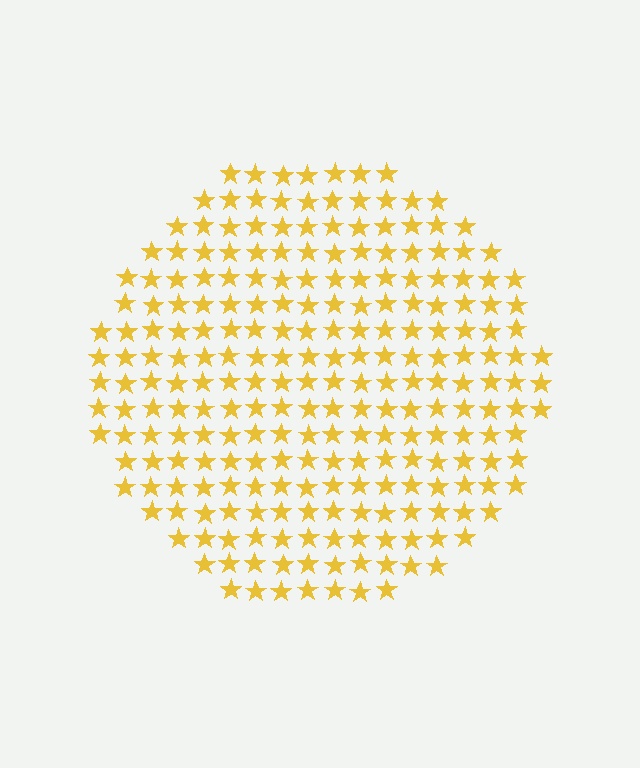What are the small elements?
The small elements are stars.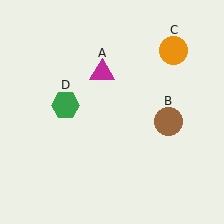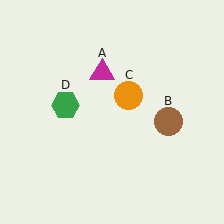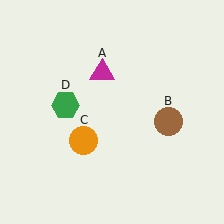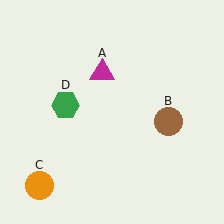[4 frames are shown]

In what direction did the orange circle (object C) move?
The orange circle (object C) moved down and to the left.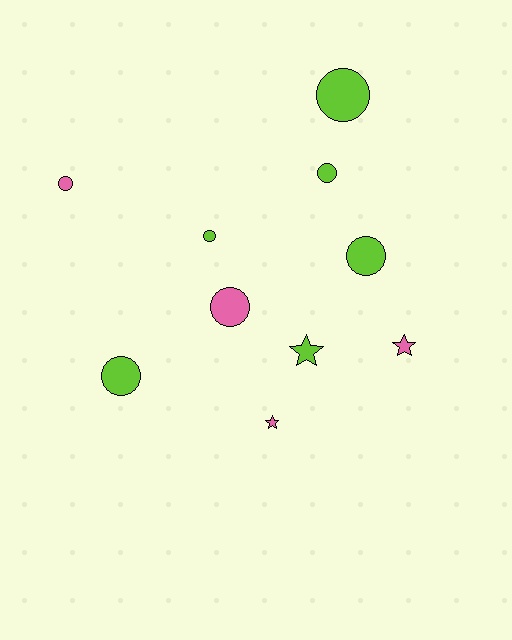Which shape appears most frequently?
Circle, with 7 objects.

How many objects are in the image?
There are 10 objects.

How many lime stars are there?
There is 1 lime star.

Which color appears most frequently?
Lime, with 6 objects.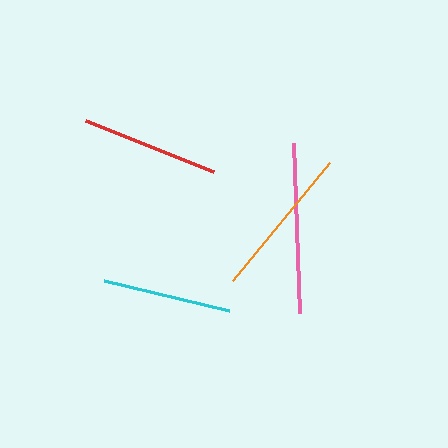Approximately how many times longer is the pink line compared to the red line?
The pink line is approximately 1.2 times the length of the red line.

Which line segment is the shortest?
The cyan line is the shortest at approximately 129 pixels.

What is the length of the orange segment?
The orange segment is approximately 152 pixels long.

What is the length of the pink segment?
The pink segment is approximately 170 pixels long.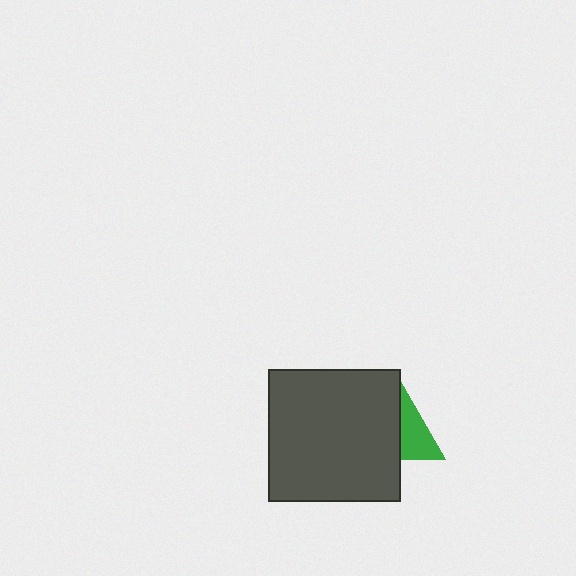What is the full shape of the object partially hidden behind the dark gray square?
The partially hidden object is a green triangle.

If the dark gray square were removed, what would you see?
You would see the complete green triangle.